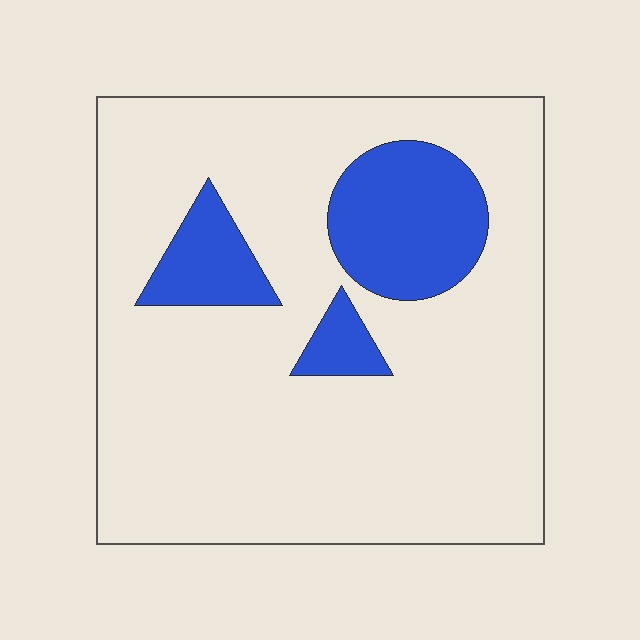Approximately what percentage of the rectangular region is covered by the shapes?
Approximately 15%.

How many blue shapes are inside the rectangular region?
3.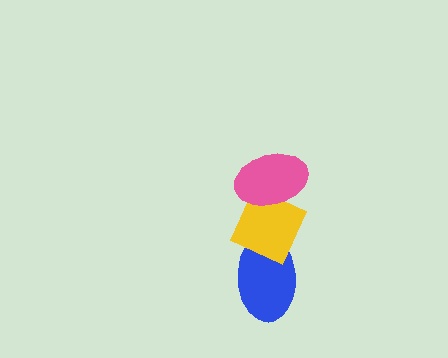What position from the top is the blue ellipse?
The blue ellipse is 3rd from the top.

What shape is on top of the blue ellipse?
The yellow diamond is on top of the blue ellipse.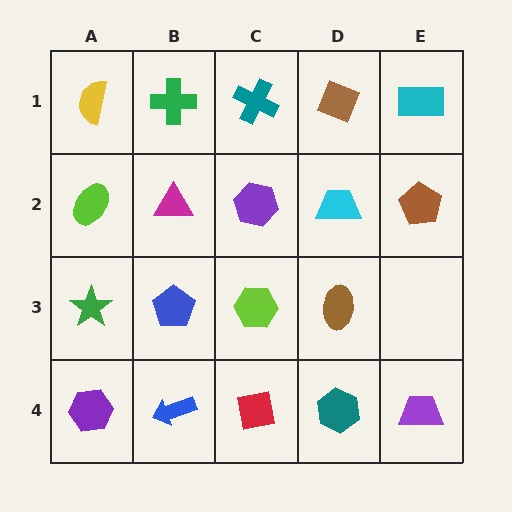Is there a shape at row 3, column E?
No, that cell is empty.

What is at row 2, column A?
A lime ellipse.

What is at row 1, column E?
A cyan rectangle.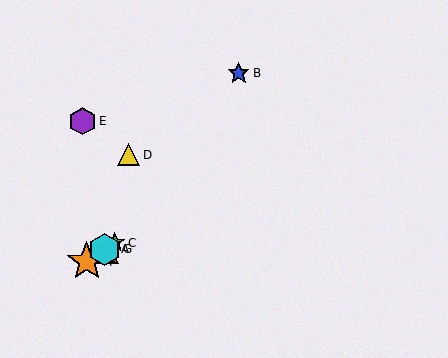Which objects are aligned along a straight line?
Objects A, C, F, G are aligned along a straight line.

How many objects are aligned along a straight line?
4 objects (A, C, F, G) are aligned along a straight line.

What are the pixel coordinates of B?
Object B is at (239, 73).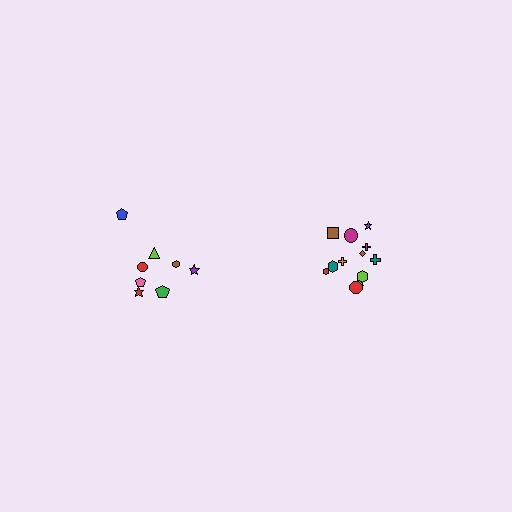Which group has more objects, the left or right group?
The right group.